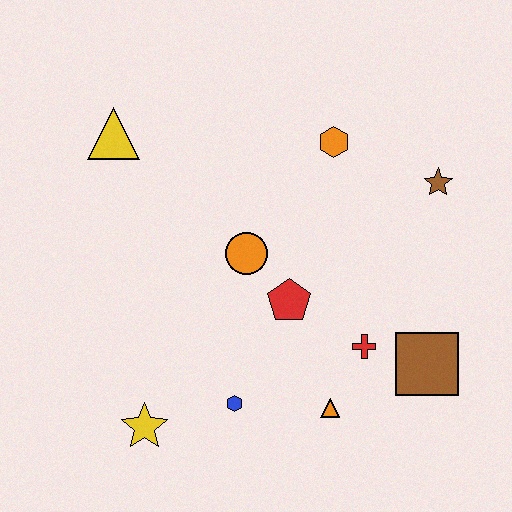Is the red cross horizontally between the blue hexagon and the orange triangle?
No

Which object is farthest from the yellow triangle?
The brown square is farthest from the yellow triangle.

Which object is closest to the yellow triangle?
The orange circle is closest to the yellow triangle.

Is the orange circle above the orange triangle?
Yes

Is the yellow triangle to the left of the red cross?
Yes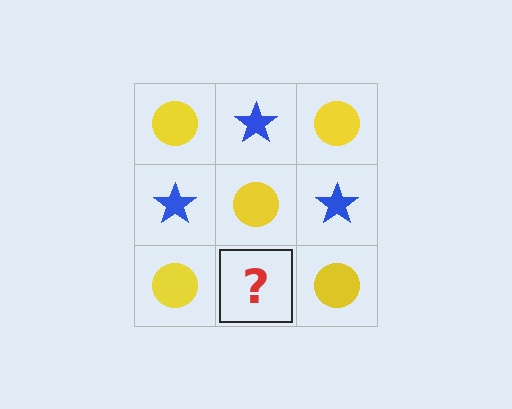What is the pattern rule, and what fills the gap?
The rule is that it alternates yellow circle and blue star in a checkerboard pattern. The gap should be filled with a blue star.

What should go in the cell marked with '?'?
The missing cell should contain a blue star.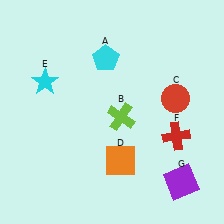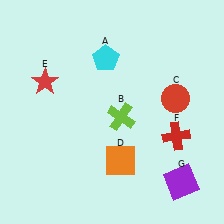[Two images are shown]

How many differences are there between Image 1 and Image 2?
There is 1 difference between the two images.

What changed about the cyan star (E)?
In Image 1, E is cyan. In Image 2, it changed to red.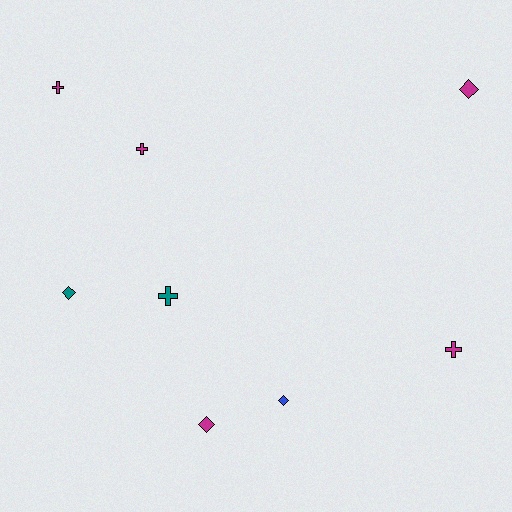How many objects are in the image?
There are 8 objects.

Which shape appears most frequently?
Cross, with 4 objects.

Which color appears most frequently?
Magenta, with 5 objects.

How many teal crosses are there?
There is 1 teal cross.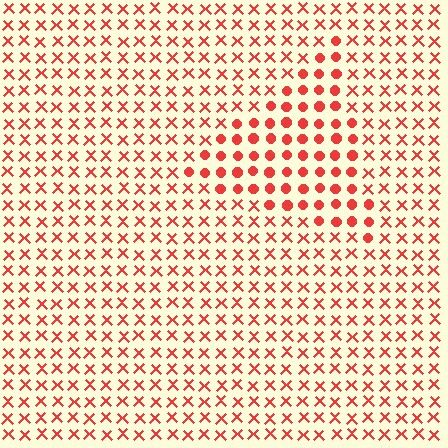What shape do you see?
I see a triangle.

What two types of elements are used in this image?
The image uses circles inside the triangle region and X marks outside it.